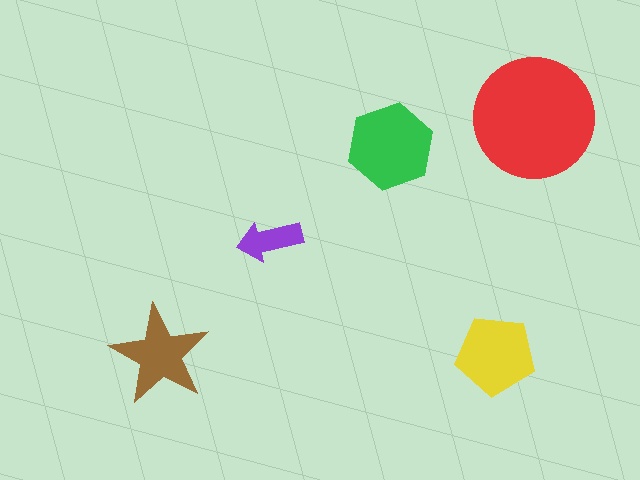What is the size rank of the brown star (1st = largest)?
4th.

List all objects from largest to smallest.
The red circle, the green hexagon, the yellow pentagon, the brown star, the purple arrow.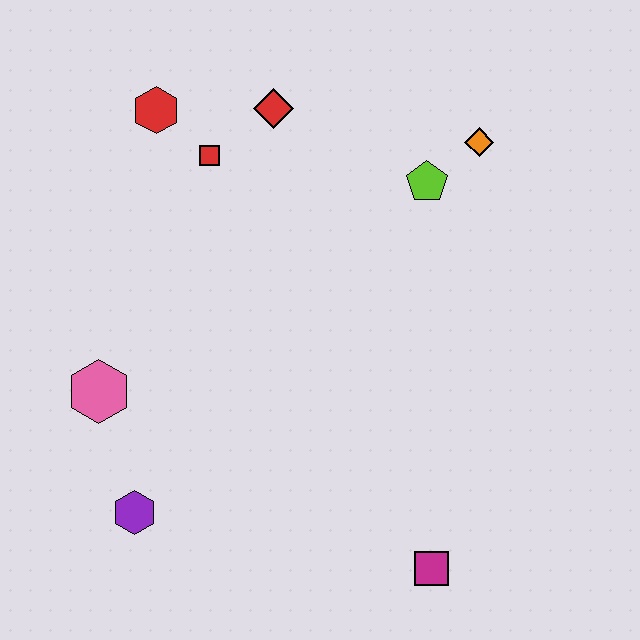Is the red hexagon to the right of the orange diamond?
No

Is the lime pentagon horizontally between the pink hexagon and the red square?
No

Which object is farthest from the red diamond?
The magenta square is farthest from the red diamond.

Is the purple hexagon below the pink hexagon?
Yes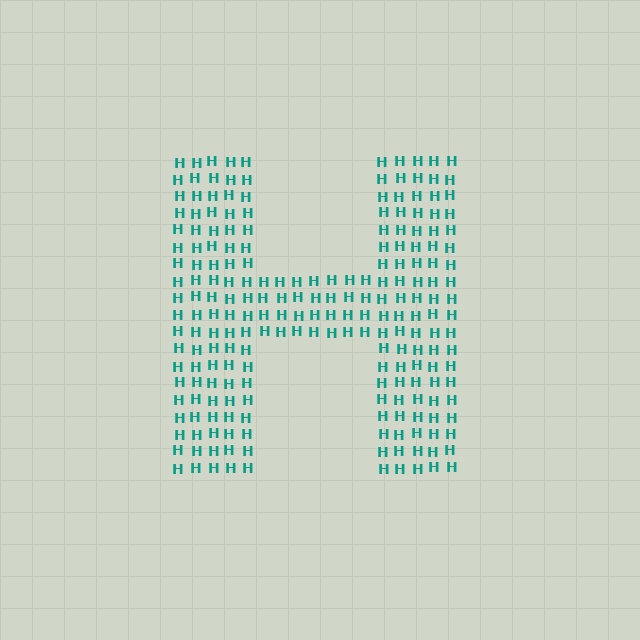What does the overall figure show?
The overall figure shows the letter H.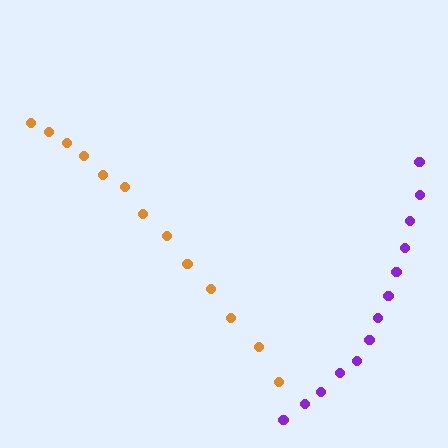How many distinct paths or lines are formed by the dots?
There are 2 distinct paths.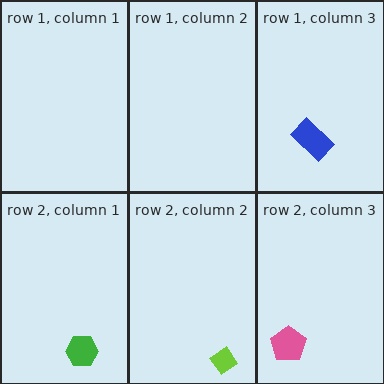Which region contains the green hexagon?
The row 2, column 1 region.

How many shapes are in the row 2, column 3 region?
1.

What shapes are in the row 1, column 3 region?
The blue rectangle.